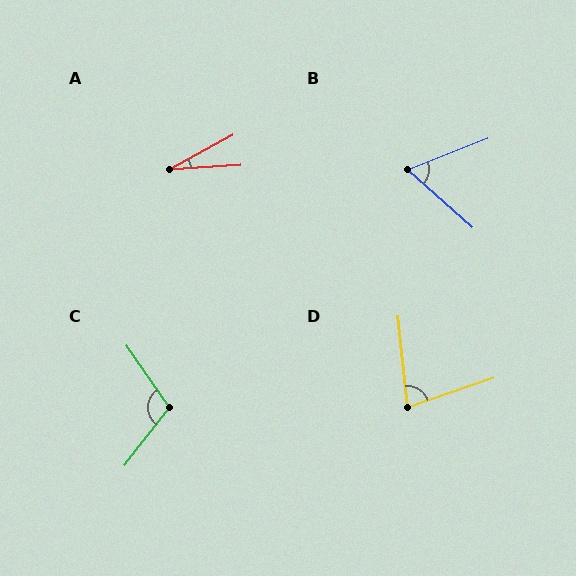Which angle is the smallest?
A, at approximately 25 degrees.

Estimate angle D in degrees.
Approximately 77 degrees.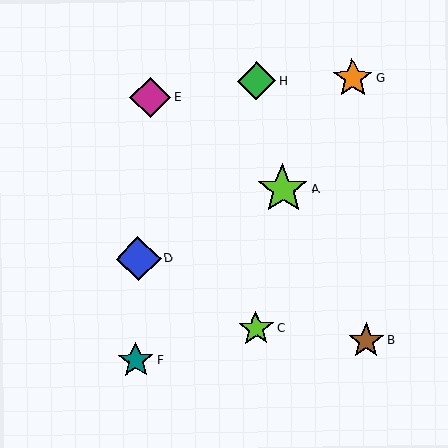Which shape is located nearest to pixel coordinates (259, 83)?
The green diamond (labeled H) at (257, 81) is nearest to that location.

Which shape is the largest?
The lime star (labeled A) is the largest.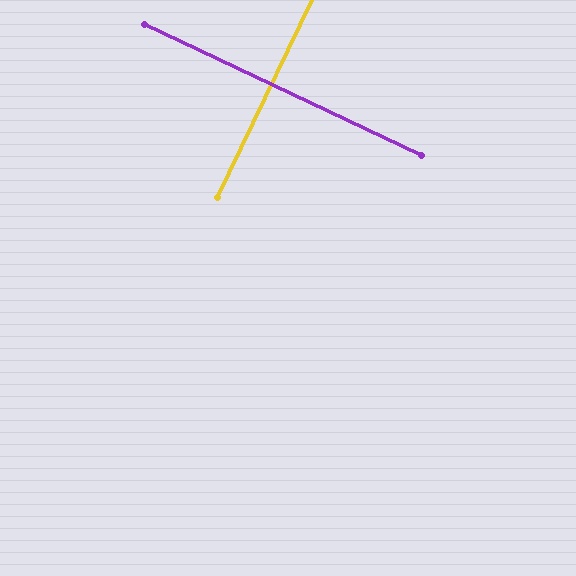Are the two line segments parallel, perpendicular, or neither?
Perpendicular — they meet at approximately 90°.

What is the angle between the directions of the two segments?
Approximately 90 degrees.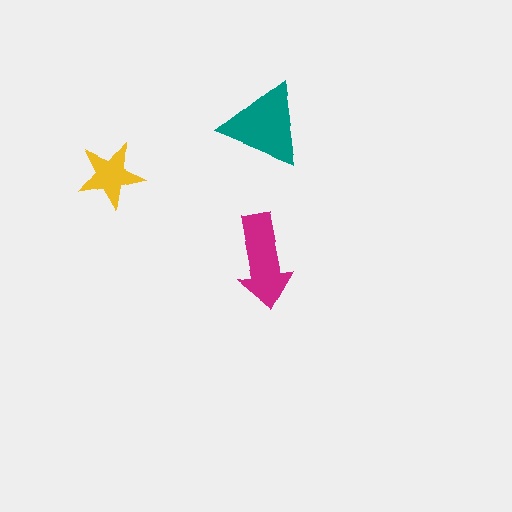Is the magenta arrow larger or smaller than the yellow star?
Larger.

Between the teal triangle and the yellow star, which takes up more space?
The teal triangle.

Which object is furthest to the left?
The yellow star is leftmost.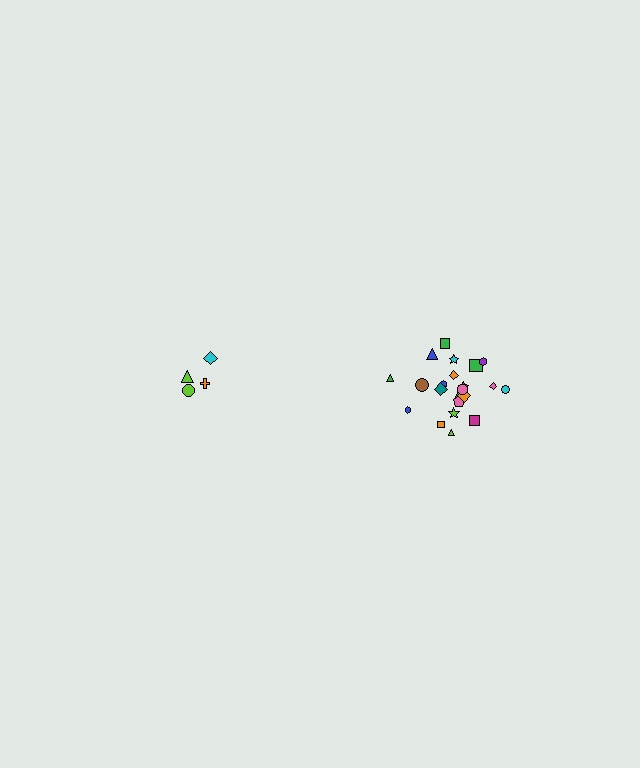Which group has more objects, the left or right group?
The right group.